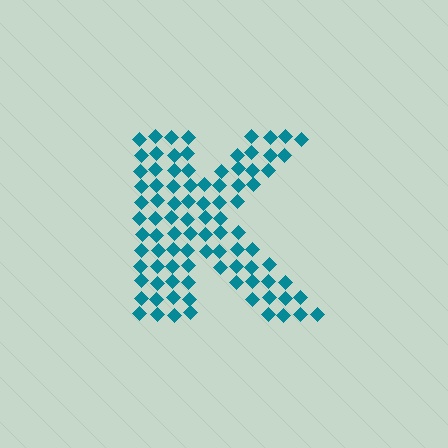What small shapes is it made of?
It is made of small diamonds.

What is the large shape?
The large shape is the letter K.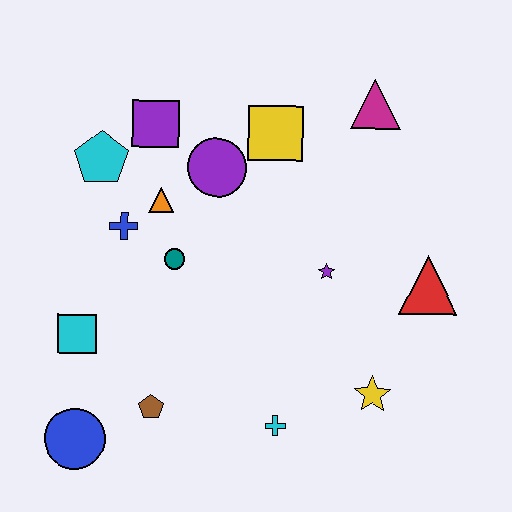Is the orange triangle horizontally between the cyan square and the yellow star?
Yes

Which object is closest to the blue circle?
The brown pentagon is closest to the blue circle.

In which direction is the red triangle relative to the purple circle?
The red triangle is to the right of the purple circle.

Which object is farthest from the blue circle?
The magenta triangle is farthest from the blue circle.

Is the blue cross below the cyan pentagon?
Yes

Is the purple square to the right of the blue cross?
Yes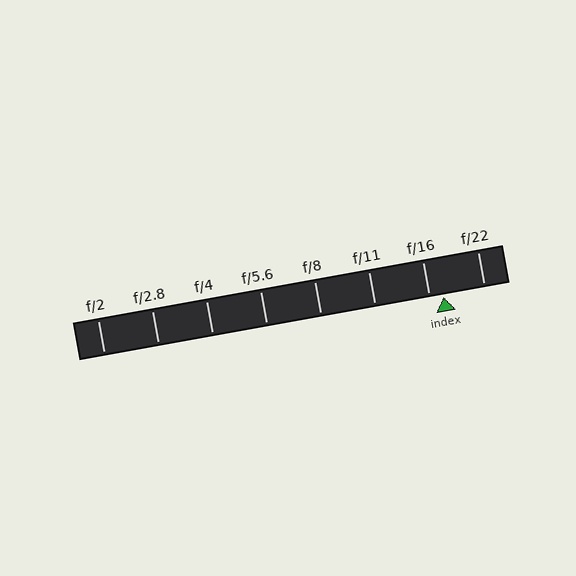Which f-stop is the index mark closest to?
The index mark is closest to f/16.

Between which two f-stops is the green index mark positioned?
The index mark is between f/16 and f/22.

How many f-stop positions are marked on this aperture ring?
There are 8 f-stop positions marked.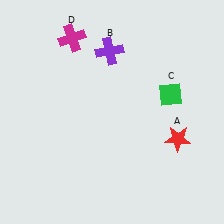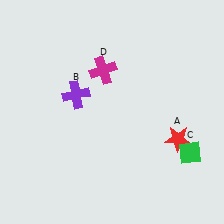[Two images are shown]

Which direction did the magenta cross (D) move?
The magenta cross (D) moved down.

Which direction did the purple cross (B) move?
The purple cross (B) moved down.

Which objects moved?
The objects that moved are: the purple cross (B), the green diamond (C), the magenta cross (D).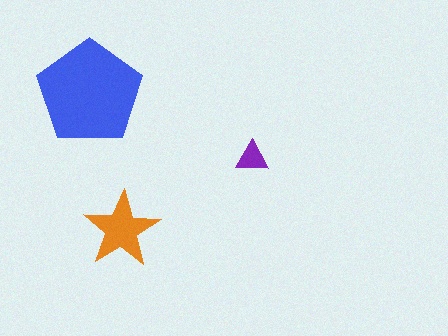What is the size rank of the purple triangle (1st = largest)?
3rd.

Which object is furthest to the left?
The blue pentagon is leftmost.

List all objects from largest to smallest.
The blue pentagon, the orange star, the purple triangle.